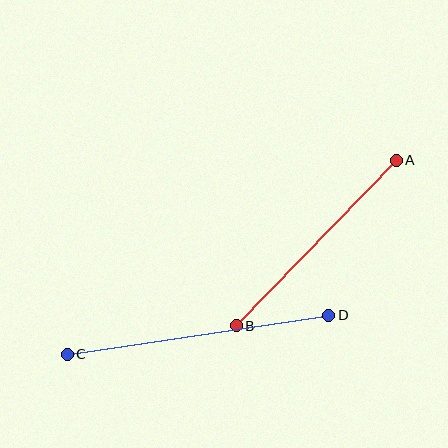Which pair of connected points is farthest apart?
Points C and D are farthest apart.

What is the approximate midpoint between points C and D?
The midpoint is at approximately (198, 335) pixels.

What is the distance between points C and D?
The distance is approximately 264 pixels.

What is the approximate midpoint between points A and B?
The midpoint is at approximately (316, 243) pixels.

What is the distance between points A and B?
The distance is approximately 230 pixels.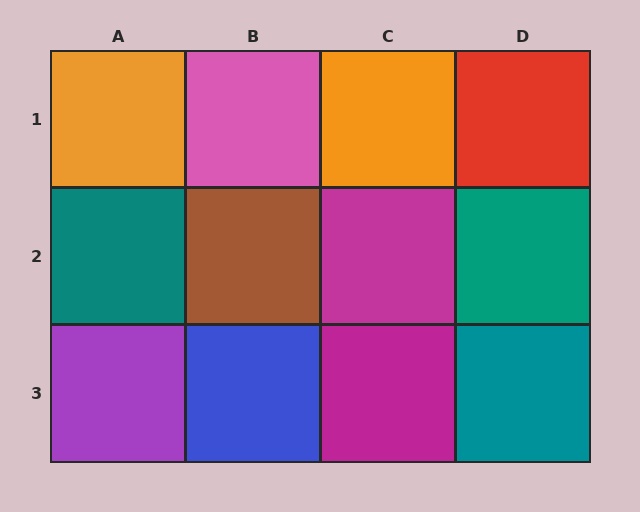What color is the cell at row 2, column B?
Brown.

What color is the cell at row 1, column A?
Orange.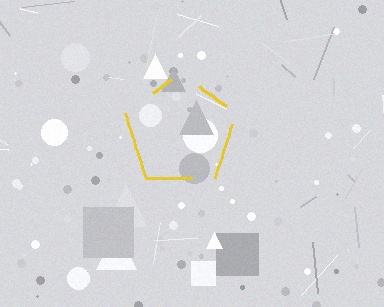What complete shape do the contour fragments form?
The contour fragments form a pentagon.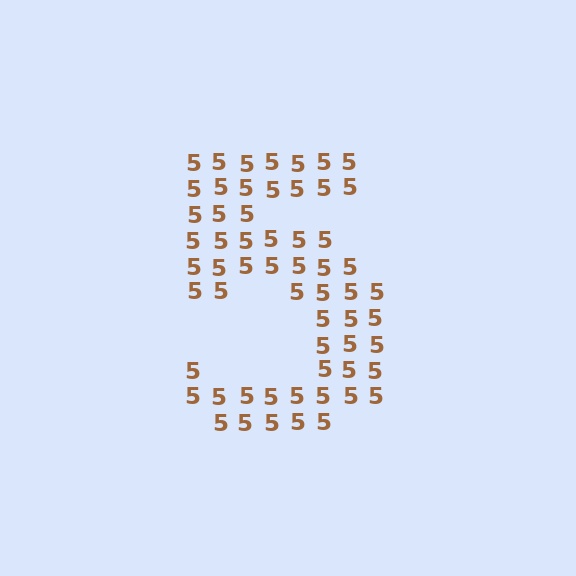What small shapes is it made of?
It is made of small digit 5's.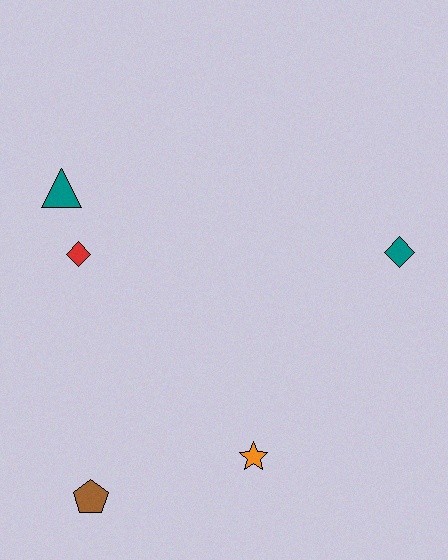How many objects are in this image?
There are 5 objects.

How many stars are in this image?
There is 1 star.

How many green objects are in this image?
There are no green objects.